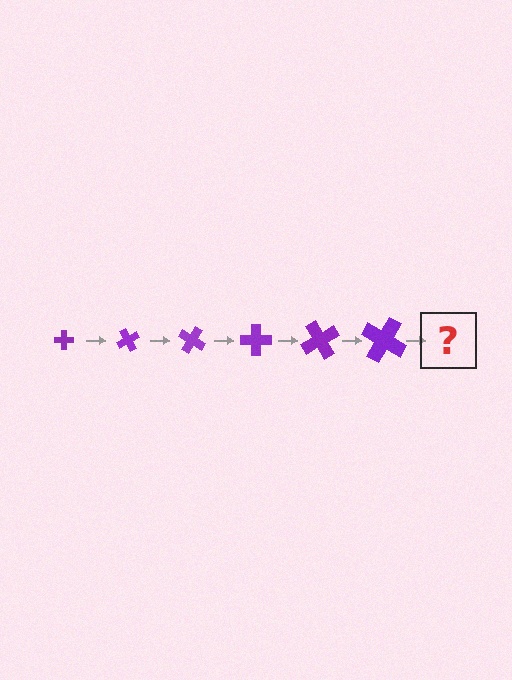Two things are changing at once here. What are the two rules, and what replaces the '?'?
The two rules are that the cross grows larger each step and it rotates 60 degrees each step. The '?' should be a cross, larger than the previous one and rotated 360 degrees from the start.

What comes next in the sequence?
The next element should be a cross, larger than the previous one and rotated 360 degrees from the start.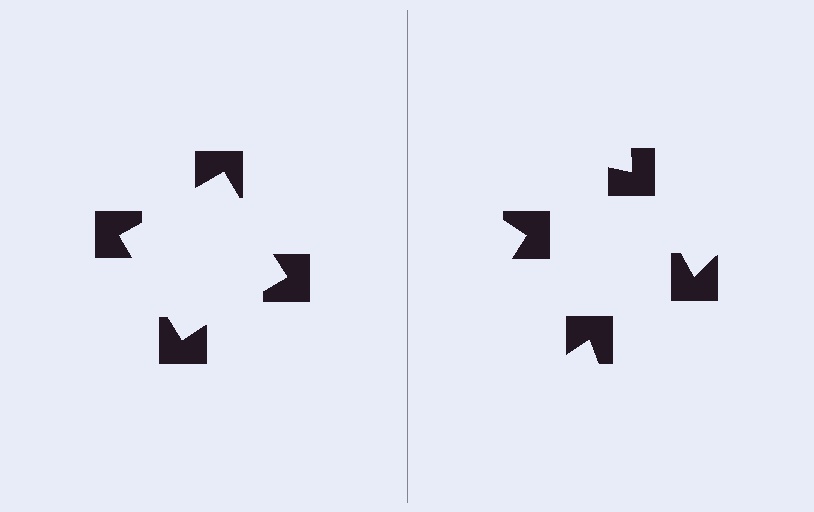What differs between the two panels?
The notched squares are positioned identically on both sides; only the wedge orientations differ. On the left they align to a square; on the right they are misaligned.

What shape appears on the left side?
An illusory square.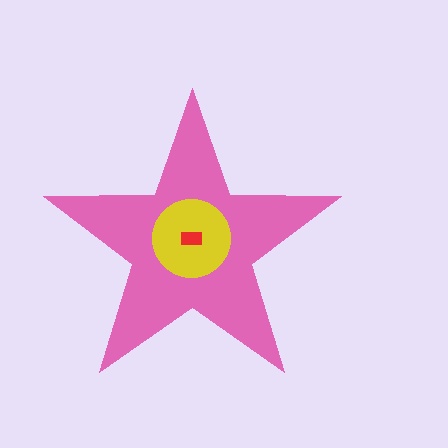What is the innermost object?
The red rectangle.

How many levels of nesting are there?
3.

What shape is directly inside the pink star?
The yellow circle.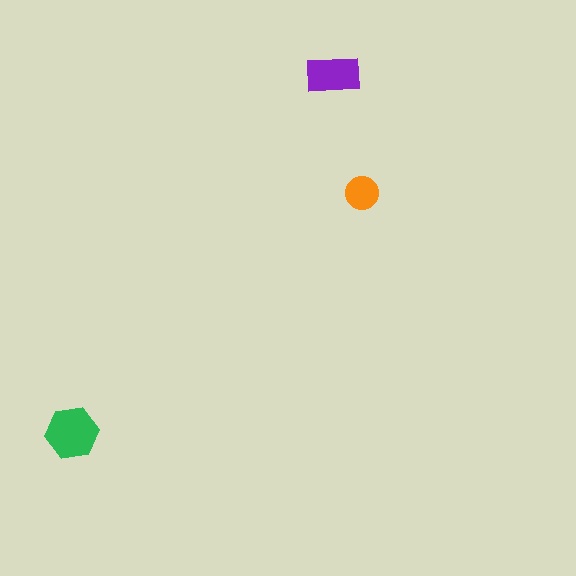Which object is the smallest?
The orange circle.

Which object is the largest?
The green hexagon.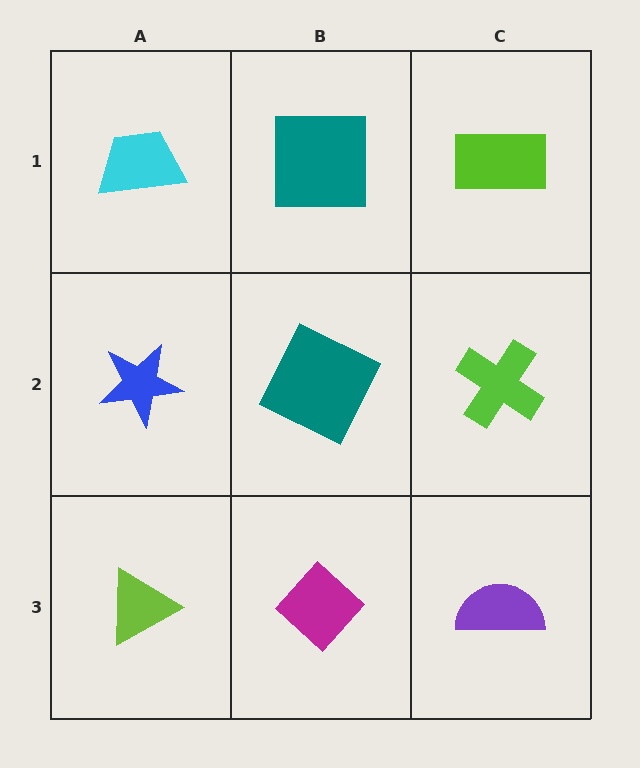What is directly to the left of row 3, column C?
A magenta diamond.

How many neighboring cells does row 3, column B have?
3.